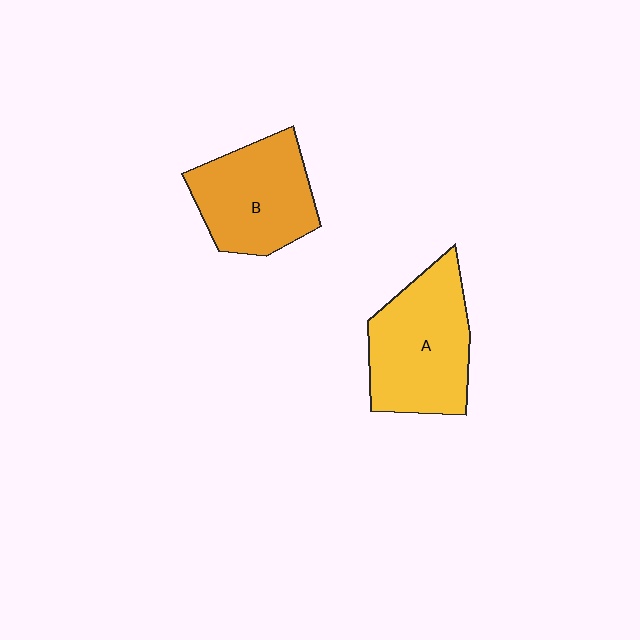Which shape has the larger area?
Shape A (yellow).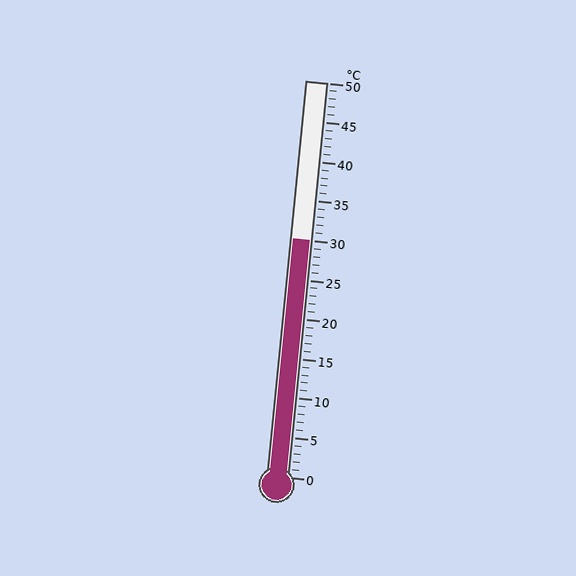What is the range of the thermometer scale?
The thermometer scale ranges from 0°C to 50°C.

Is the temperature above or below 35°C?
The temperature is below 35°C.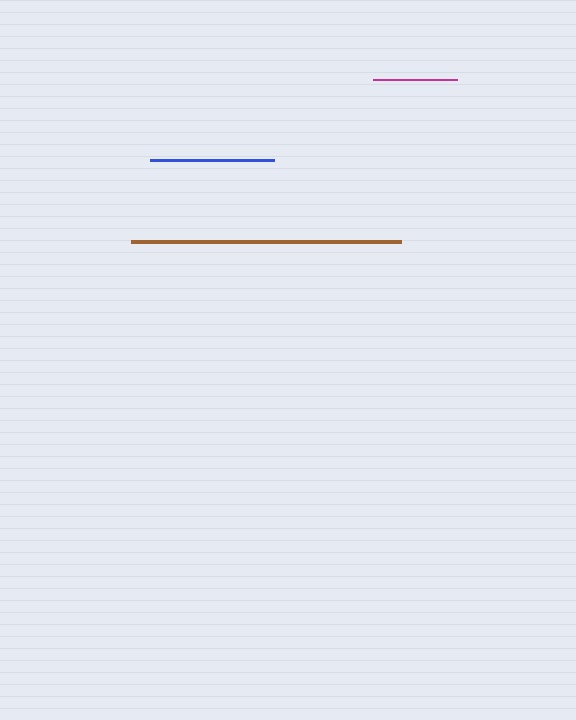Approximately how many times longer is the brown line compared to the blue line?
The brown line is approximately 2.2 times the length of the blue line.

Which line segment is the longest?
The brown line is the longest at approximately 270 pixels.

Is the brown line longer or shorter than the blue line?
The brown line is longer than the blue line.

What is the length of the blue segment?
The blue segment is approximately 125 pixels long.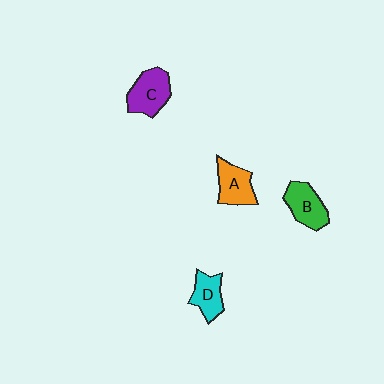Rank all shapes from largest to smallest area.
From largest to smallest: C (purple), B (green), A (orange), D (cyan).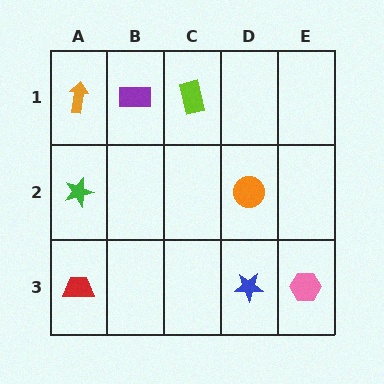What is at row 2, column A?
A green star.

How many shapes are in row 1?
3 shapes.